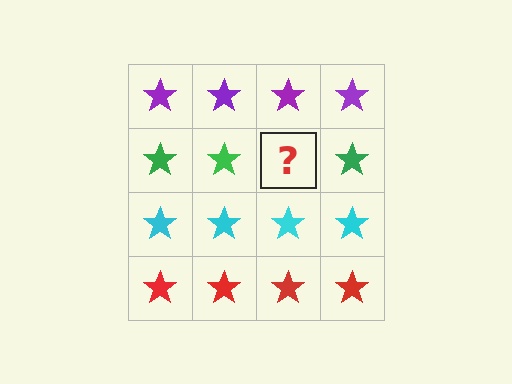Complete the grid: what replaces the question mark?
The question mark should be replaced with a green star.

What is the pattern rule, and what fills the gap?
The rule is that each row has a consistent color. The gap should be filled with a green star.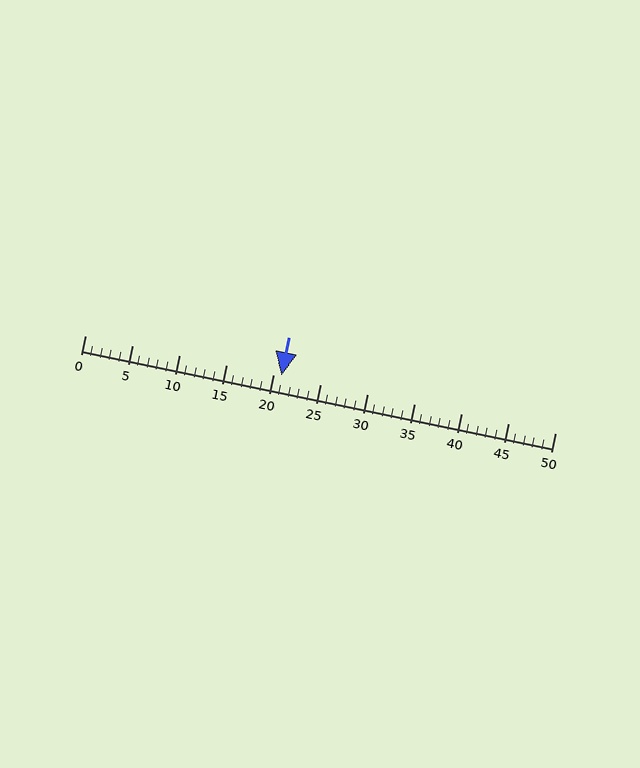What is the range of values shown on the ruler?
The ruler shows values from 0 to 50.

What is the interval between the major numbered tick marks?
The major tick marks are spaced 5 units apart.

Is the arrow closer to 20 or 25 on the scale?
The arrow is closer to 20.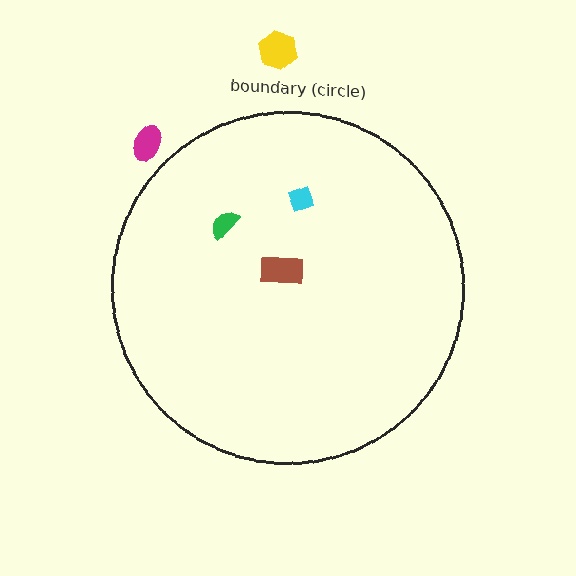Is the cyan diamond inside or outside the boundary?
Inside.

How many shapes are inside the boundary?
3 inside, 2 outside.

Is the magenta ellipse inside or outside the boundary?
Outside.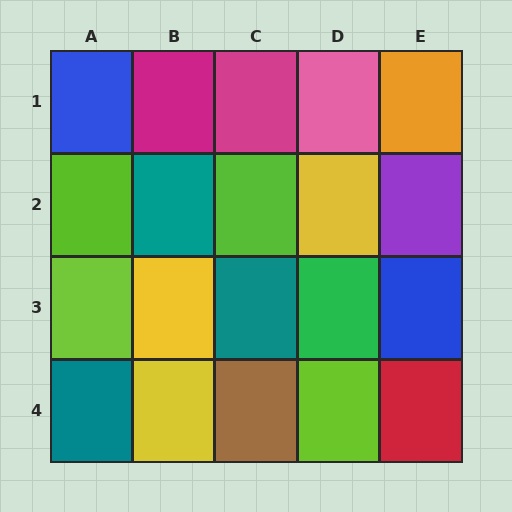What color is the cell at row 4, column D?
Lime.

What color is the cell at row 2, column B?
Teal.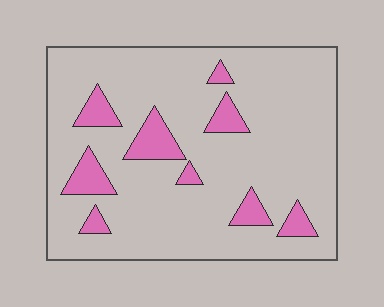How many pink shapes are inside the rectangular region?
9.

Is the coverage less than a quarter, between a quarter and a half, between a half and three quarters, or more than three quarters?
Less than a quarter.